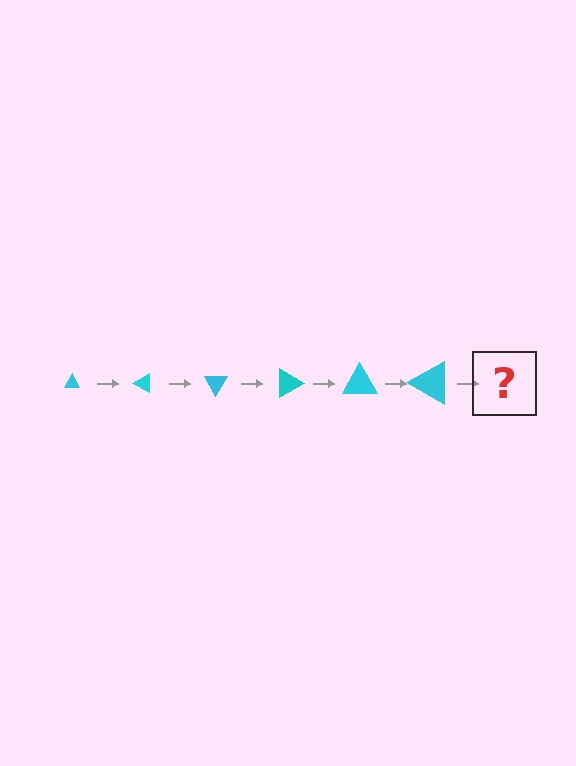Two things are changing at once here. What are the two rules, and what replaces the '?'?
The two rules are that the triangle grows larger each step and it rotates 30 degrees each step. The '?' should be a triangle, larger than the previous one and rotated 180 degrees from the start.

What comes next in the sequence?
The next element should be a triangle, larger than the previous one and rotated 180 degrees from the start.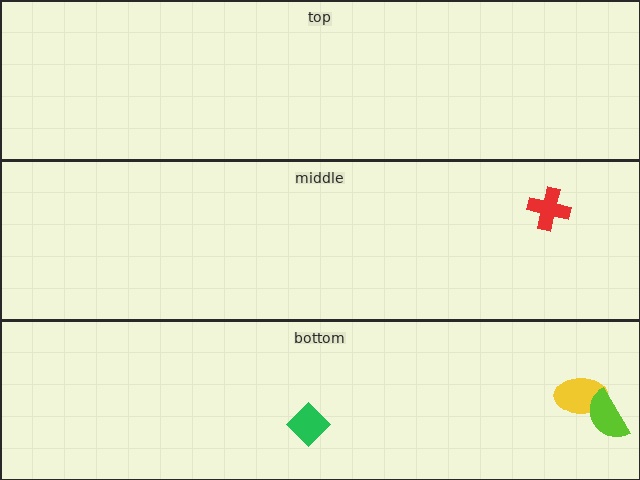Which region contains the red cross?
The middle region.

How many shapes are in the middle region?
1.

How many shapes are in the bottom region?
3.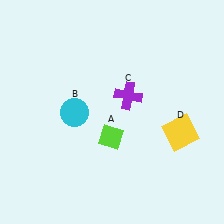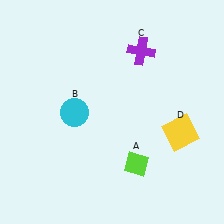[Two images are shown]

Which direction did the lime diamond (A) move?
The lime diamond (A) moved down.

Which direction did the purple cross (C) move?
The purple cross (C) moved up.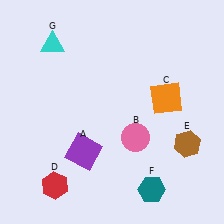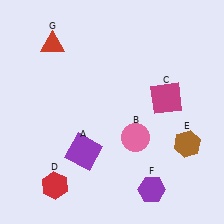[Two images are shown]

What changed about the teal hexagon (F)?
In Image 1, F is teal. In Image 2, it changed to purple.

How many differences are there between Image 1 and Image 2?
There are 3 differences between the two images.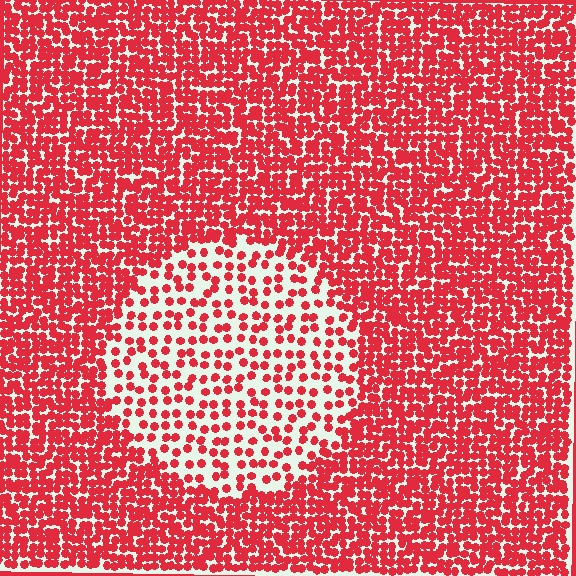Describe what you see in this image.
The image contains small red elements arranged at two different densities. A circle-shaped region is visible where the elements are less densely packed than the surrounding area.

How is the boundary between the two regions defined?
The boundary is defined by a change in element density (approximately 2.3x ratio). All elements are the same color, size, and shape.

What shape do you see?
I see a circle.